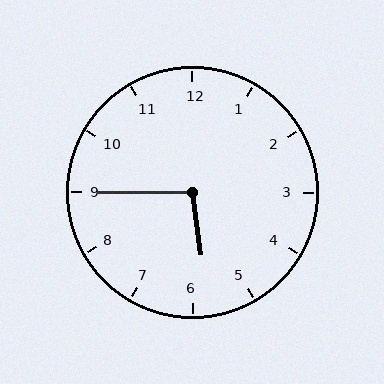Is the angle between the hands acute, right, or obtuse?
It is obtuse.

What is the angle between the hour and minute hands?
Approximately 98 degrees.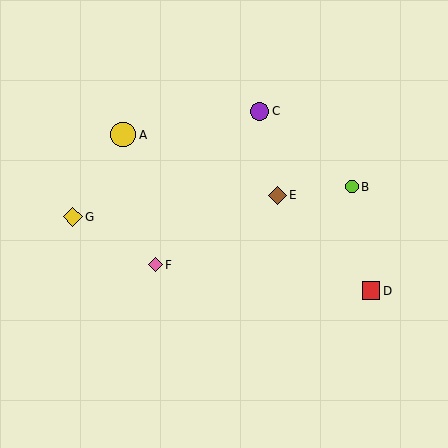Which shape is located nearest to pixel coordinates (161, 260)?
The pink diamond (labeled F) at (155, 265) is nearest to that location.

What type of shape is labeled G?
Shape G is a yellow diamond.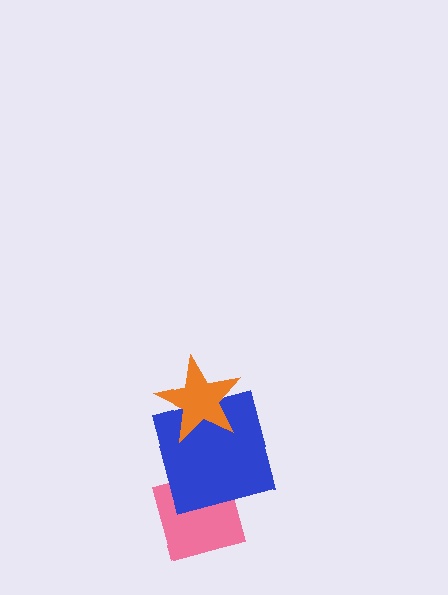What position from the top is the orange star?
The orange star is 1st from the top.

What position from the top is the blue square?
The blue square is 2nd from the top.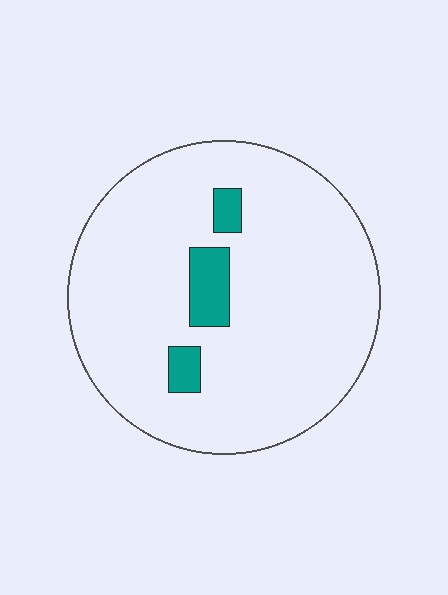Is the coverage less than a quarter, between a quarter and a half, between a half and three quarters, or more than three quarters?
Less than a quarter.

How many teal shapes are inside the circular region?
3.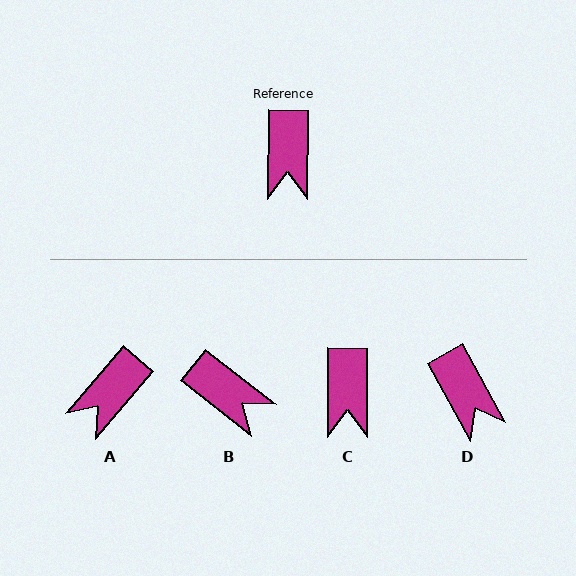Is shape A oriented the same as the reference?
No, it is off by about 40 degrees.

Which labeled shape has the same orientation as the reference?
C.